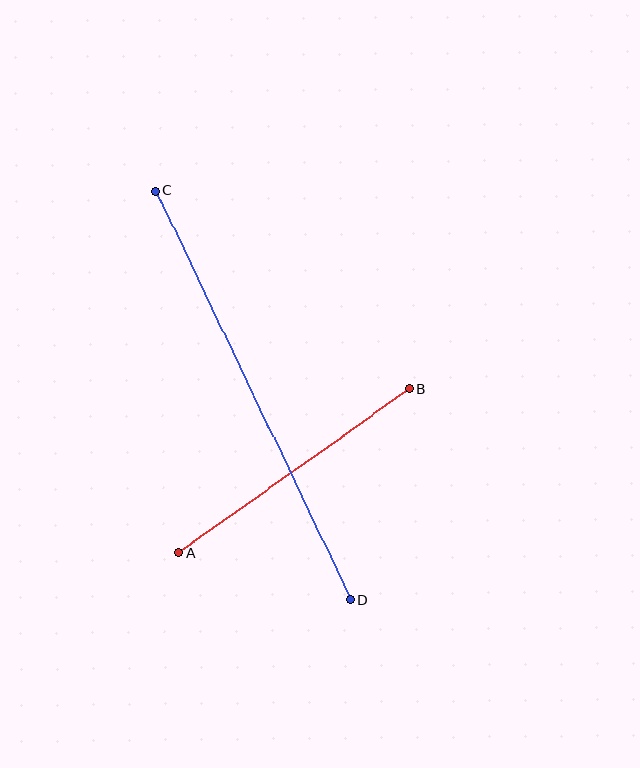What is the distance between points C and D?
The distance is approximately 453 pixels.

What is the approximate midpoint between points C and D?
The midpoint is at approximately (253, 395) pixels.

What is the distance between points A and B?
The distance is approximately 283 pixels.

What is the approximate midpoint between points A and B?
The midpoint is at approximately (294, 471) pixels.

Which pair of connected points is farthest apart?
Points C and D are farthest apart.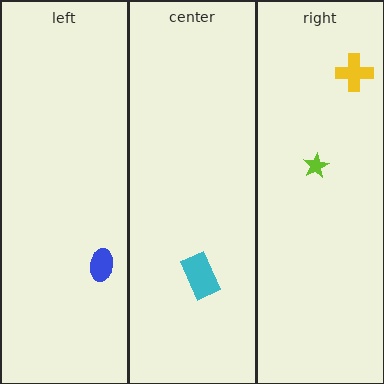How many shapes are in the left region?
1.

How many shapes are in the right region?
2.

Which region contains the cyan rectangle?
The center region.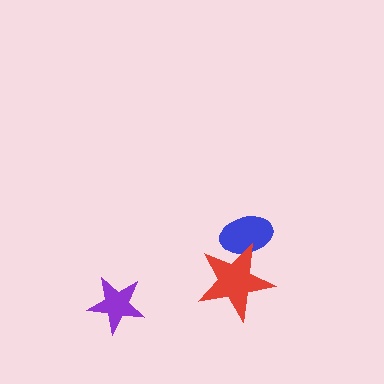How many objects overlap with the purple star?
0 objects overlap with the purple star.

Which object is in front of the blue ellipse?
The red star is in front of the blue ellipse.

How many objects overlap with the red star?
1 object overlaps with the red star.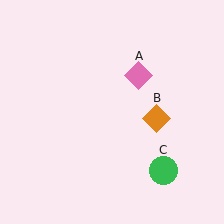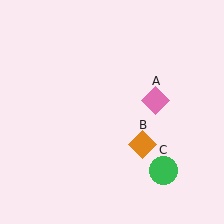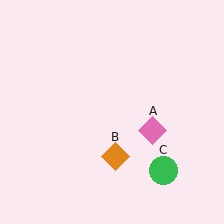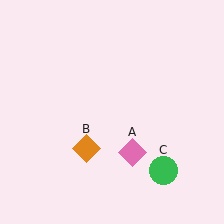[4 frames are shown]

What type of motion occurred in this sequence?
The pink diamond (object A), orange diamond (object B) rotated clockwise around the center of the scene.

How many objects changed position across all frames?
2 objects changed position: pink diamond (object A), orange diamond (object B).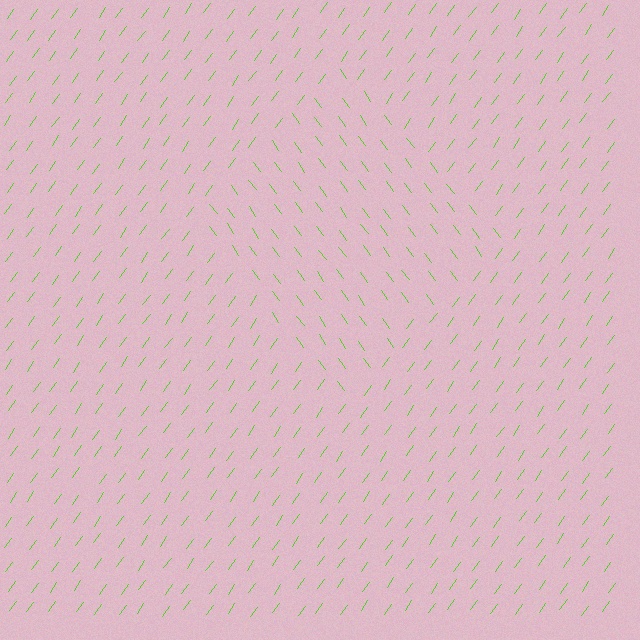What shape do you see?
I see a diamond.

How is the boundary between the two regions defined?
The boundary is defined purely by a change in line orientation (approximately 72 degrees difference). All lines are the same color and thickness.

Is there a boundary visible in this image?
Yes, there is a texture boundary formed by a change in line orientation.